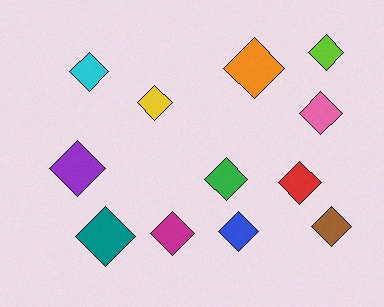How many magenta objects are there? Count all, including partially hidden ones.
There is 1 magenta object.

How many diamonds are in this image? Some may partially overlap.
There are 12 diamonds.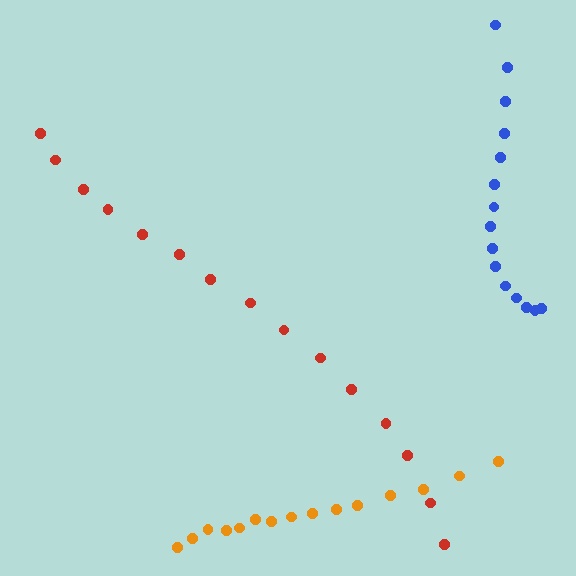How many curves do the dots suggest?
There are 3 distinct paths.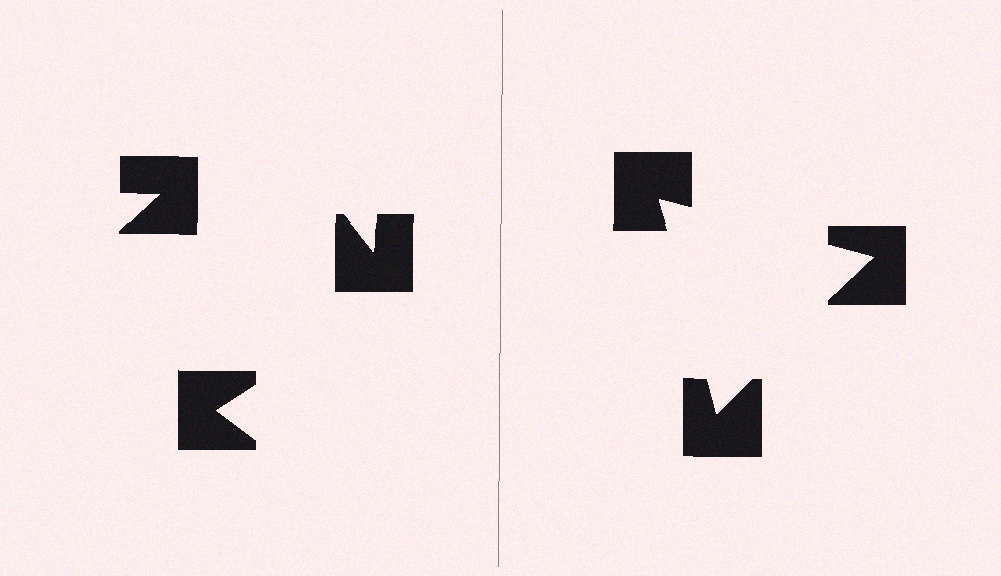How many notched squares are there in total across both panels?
6 — 3 on each side.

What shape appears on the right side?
An illusory triangle.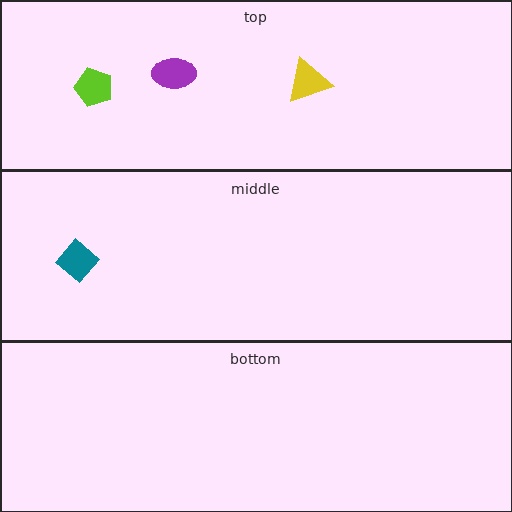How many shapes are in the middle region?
1.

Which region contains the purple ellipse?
The top region.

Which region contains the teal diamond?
The middle region.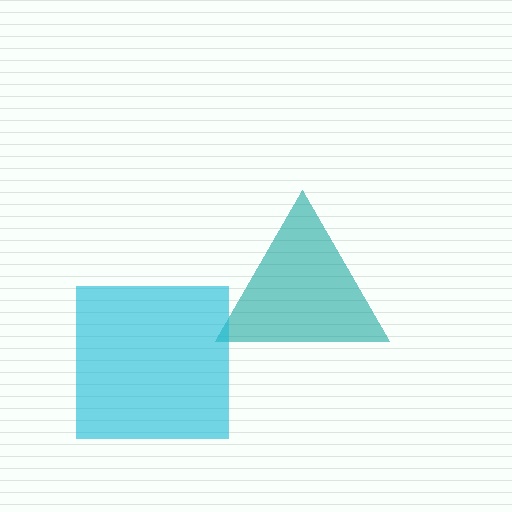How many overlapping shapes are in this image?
There are 2 overlapping shapes in the image.